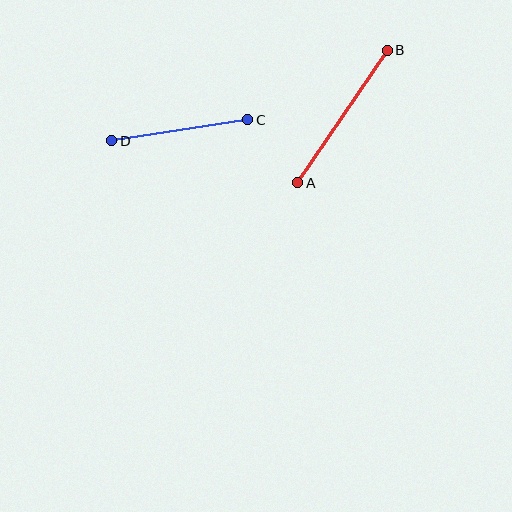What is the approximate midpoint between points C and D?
The midpoint is at approximately (180, 130) pixels.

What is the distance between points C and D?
The distance is approximately 137 pixels.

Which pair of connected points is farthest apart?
Points A and B are farthest apart.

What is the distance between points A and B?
The distance is approximately 160 pixels.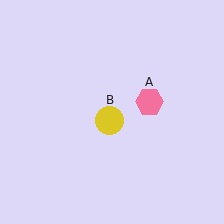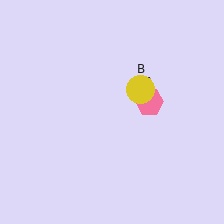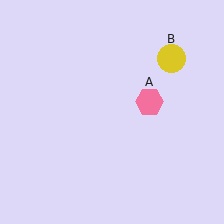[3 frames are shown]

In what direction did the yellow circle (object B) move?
The yellow circle (object B) moved up and to the right.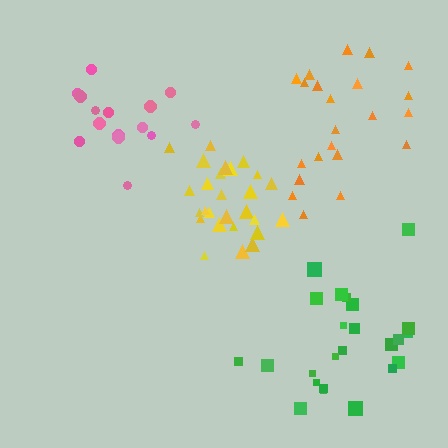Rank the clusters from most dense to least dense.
pink, yellow, green, orange.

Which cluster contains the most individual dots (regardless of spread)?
Yellow (27).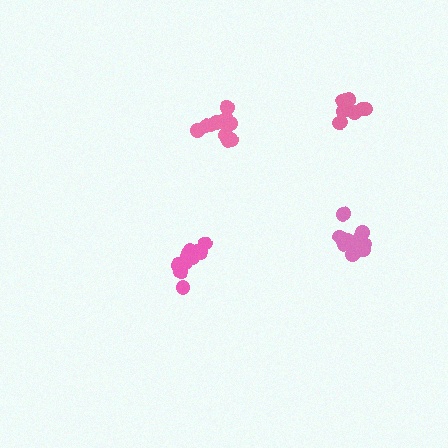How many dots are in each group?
Group 1: 11 dots, Group 2: 11 dots, Group 3: 14 dots, Group 4: 14 dots (50 total).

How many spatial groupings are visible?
There are 4 spatial groupings.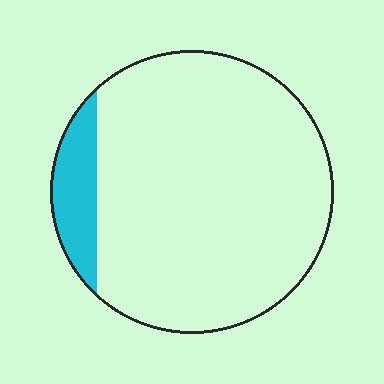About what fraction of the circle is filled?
About one tenth (1/10).